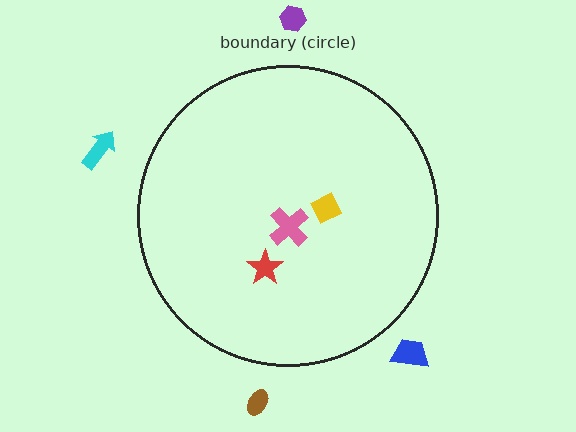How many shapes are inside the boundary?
3 inside, 4 outside.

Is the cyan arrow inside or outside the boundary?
Outside.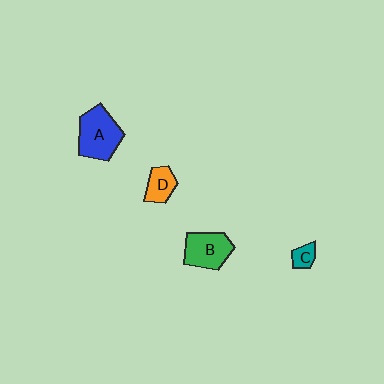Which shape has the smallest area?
Shape C (teal).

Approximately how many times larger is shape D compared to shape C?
Approximately 1.8 times.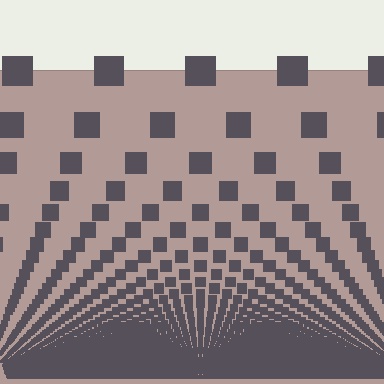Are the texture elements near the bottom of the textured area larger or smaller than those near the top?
Smaller. The gradient is inverted — elements near the bottom are smaller and denser.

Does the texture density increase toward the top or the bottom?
Density increases toward the bottom.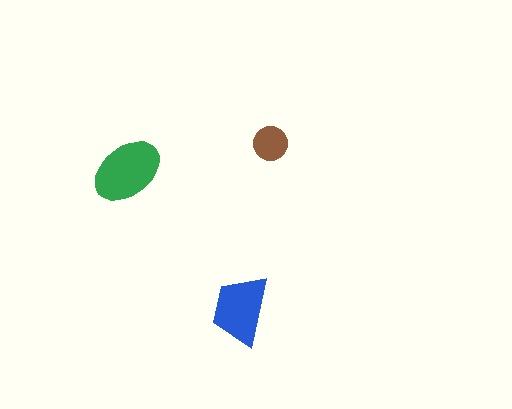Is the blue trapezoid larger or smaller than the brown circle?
Larger.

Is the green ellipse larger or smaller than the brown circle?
Larger.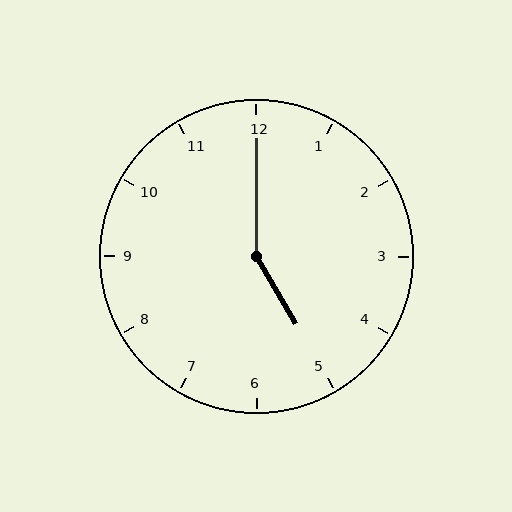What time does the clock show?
5:00.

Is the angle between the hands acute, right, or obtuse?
It is obtuse.